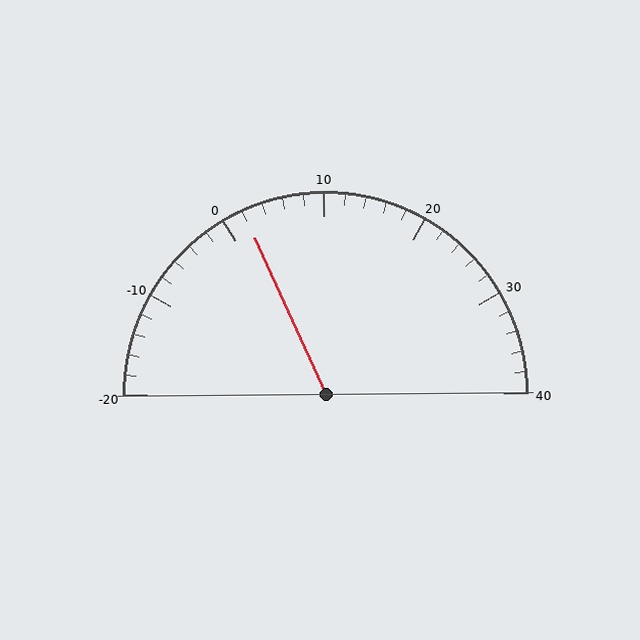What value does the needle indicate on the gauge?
The needle indicates approximately 2.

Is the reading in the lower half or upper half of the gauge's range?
The reading is in the lower half of the range (-20 to 40).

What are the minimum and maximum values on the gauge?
The gauge ranges from -20 to 40.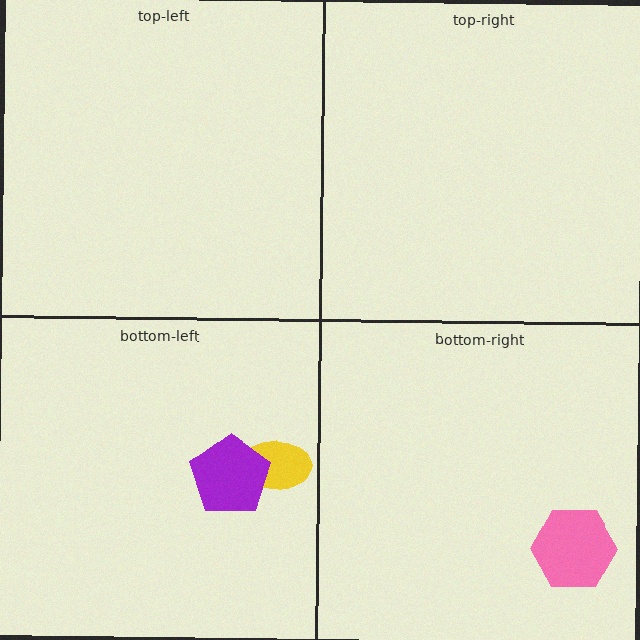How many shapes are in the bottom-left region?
2.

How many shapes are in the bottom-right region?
1.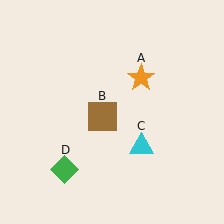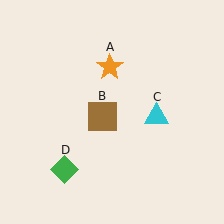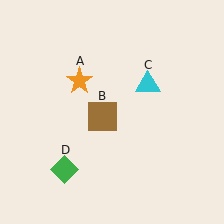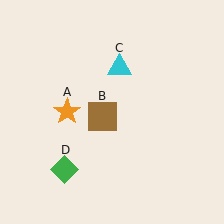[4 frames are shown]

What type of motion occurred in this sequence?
The orange star (object A), cyan triangle (object C) rotated counterclockwise around the center of the scene.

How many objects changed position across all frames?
2 objects changed position: orange star (object A), cyan triangle (object C).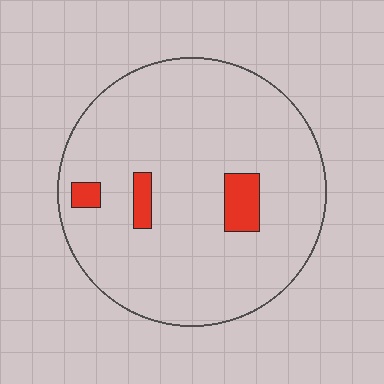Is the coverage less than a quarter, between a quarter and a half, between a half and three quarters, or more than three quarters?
Less than a quarter.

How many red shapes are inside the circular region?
3.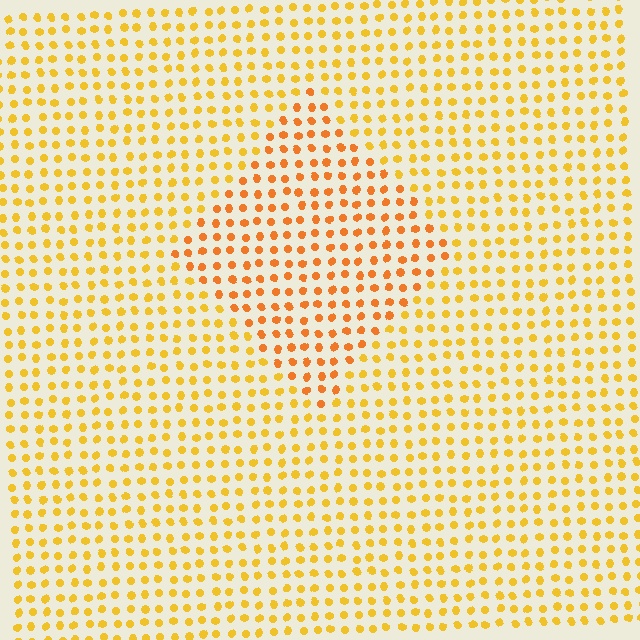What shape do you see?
I see a diamond.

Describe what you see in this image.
The image is filled with small yellow elements in a uniform arrangement. A diamond-shaped region is visible where the elements are tinted to a slightly different hue, forming a subtle color boundary.